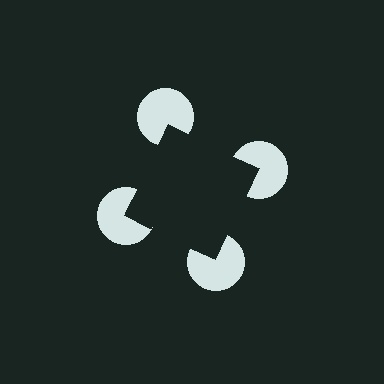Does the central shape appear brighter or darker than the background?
It typically appears slightly darker than the background, even though no actual brightness change is drawn.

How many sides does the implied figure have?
4 sides.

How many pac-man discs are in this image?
There are 4 — one at each vertex of the illusory square.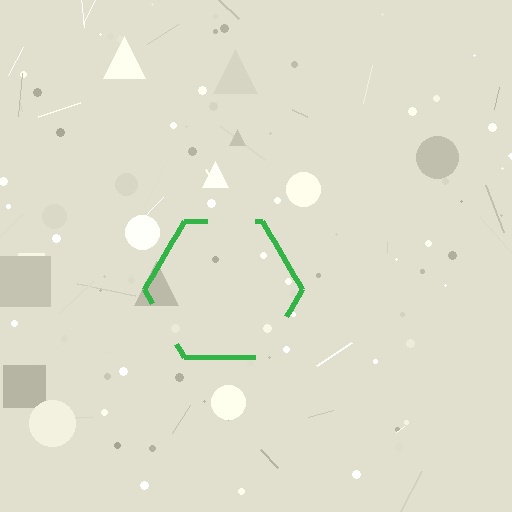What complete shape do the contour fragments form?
The contour fragments form a hexagon.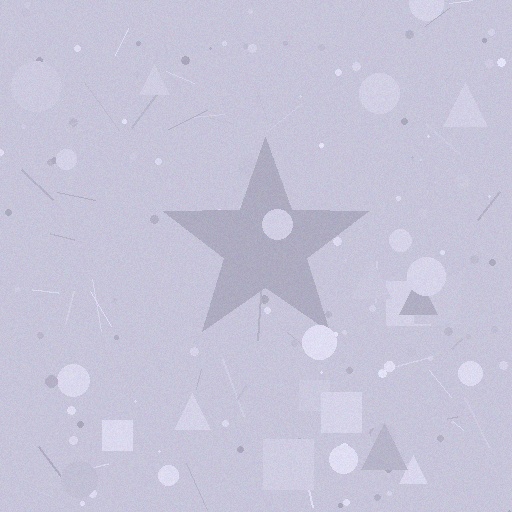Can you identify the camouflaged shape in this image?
The camouflaged shape is a star.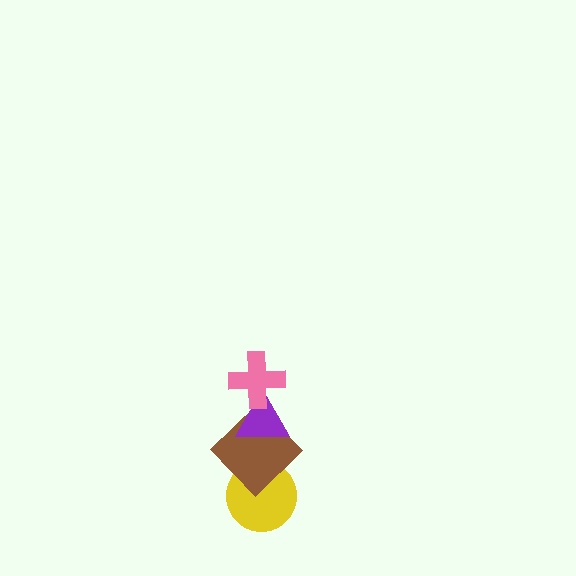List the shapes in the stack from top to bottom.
From top to bottom: the pink cross, the purple triangle, the brown diamond, the yellow circle.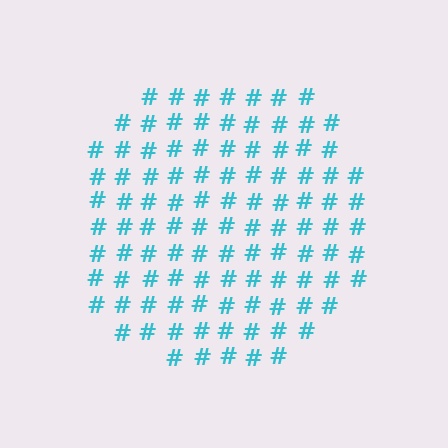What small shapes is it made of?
It is made of small hash symbols.